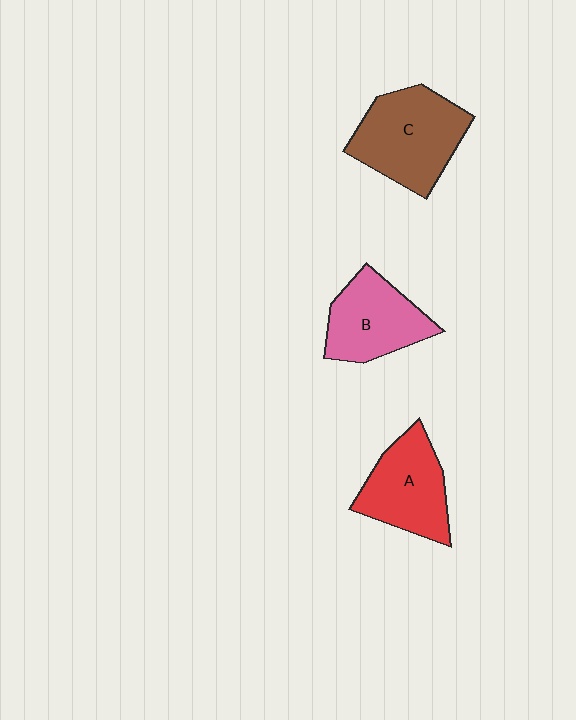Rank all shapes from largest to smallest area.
From largest to smallest: C (brown), A (red), B (pink).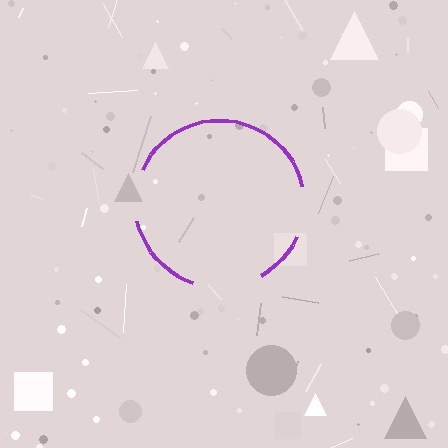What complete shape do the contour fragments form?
The contour fragments form a circle.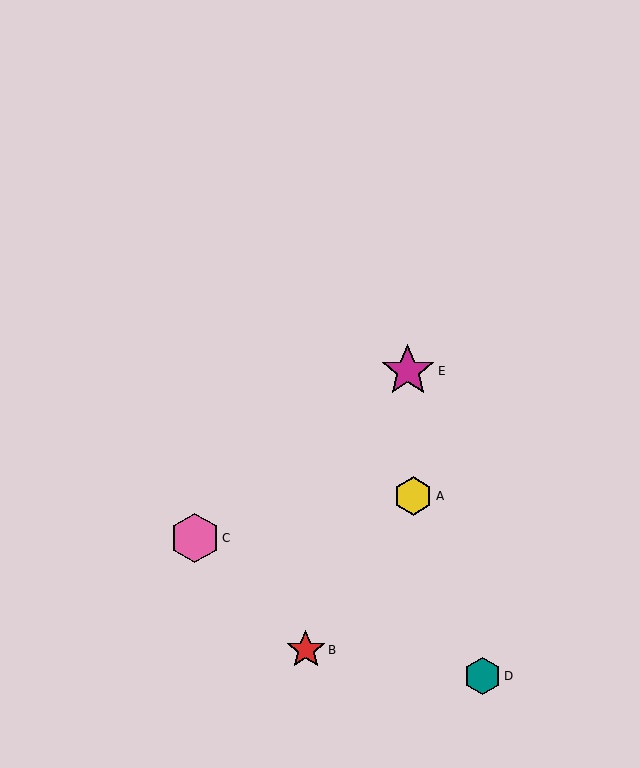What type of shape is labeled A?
Shape A is a yellow hexagon.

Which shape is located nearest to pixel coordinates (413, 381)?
The magenta star (labeled E) at (408, 371) is nearest to that location.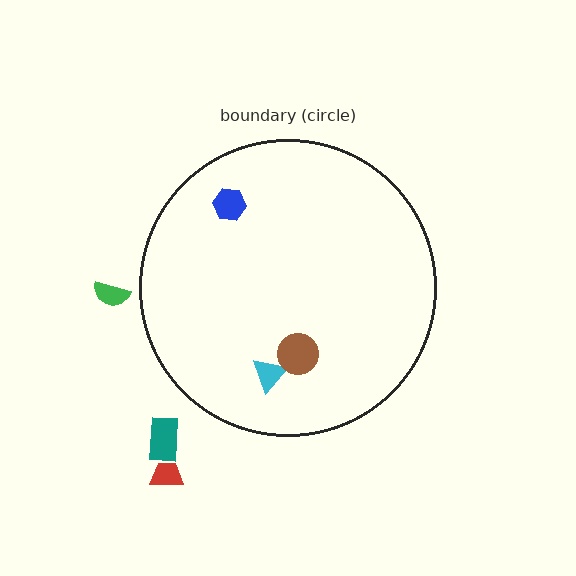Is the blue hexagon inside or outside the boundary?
Inside.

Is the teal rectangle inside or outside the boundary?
Outside.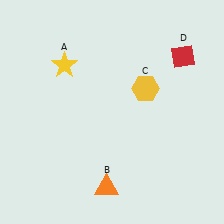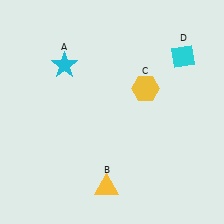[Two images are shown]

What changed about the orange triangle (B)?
In Image 1, B is orange. In Image 2, it changed to yellow.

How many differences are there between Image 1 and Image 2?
There are 3 differences between the two images.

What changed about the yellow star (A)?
In Image 1, A is yellow. In Image 2, it changed to cyan.